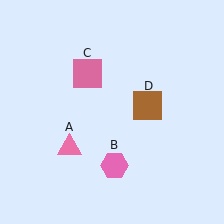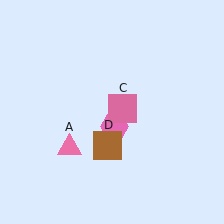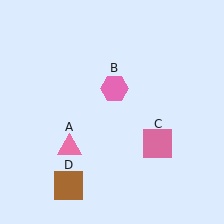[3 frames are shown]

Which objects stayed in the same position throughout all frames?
Pink triangle (object A) remained stationary.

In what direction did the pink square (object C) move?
The pink square (object C) moved down and to the right.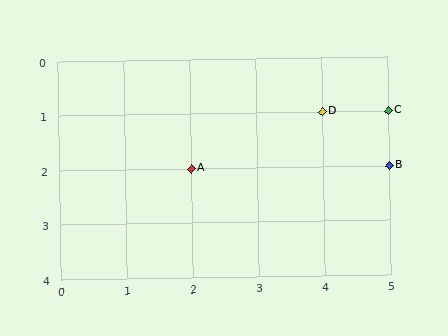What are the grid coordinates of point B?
Point B is at grid coordinates (5, 2).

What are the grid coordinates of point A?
Point A is at grid coordinates (2, 2).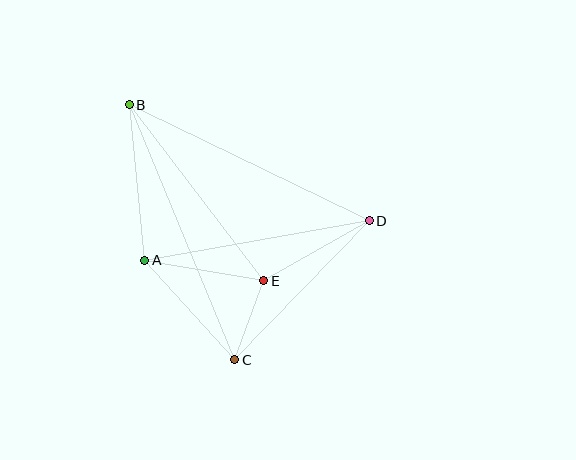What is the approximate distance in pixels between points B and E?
The distance between B and E is approximately 221 pixels.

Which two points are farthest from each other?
Points B and C are farthest from each other.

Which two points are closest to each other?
Points C and E are closest to each other.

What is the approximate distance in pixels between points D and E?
The distance between D and E is approximately 122 pixels.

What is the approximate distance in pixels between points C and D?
The distance between C and D is approximately 194 pixels.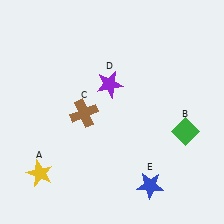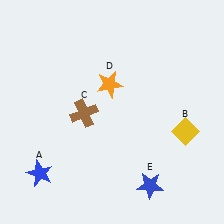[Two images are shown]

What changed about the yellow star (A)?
In Image 1, A is yellow. In Image 2, it changed to blue.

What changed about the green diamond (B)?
In Image 1, B is green. In Image 2, it changed to yellow.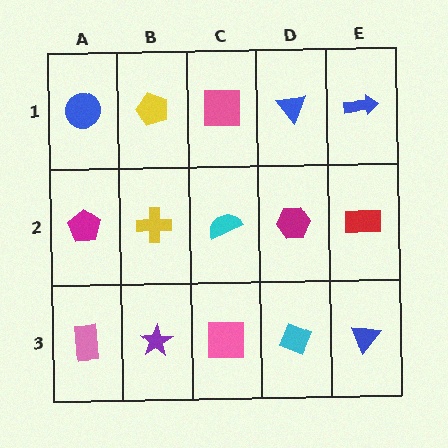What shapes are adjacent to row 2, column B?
A yellow pentagon (row 1, column B), a purple star (row 3, column B), a magenta pentagon (row 2, column A), a cyan semicircle (row 2, column C).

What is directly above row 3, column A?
A magenta pentagon.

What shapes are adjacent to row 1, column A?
A magenta pentagon (row 2, column A), a yellow pentagon (row 1, column B).